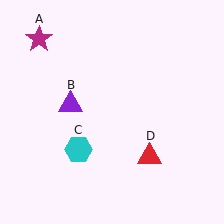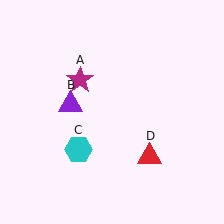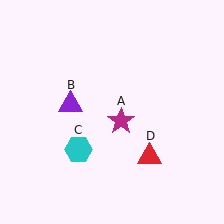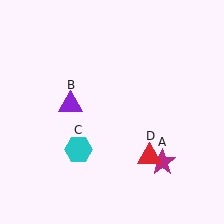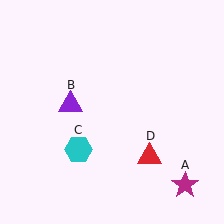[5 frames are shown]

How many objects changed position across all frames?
1 object changed position: magenta star (object A).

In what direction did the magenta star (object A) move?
The magenta star (object A) moved down and to the right.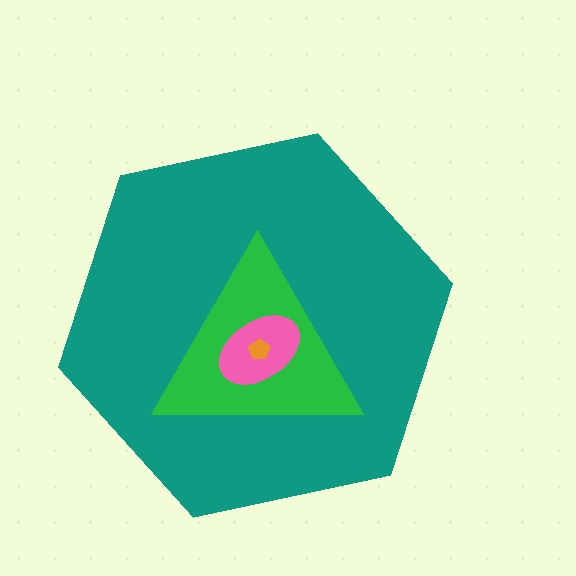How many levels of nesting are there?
4.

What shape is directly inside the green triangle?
The pink ellipse.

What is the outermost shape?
The teal hexagon.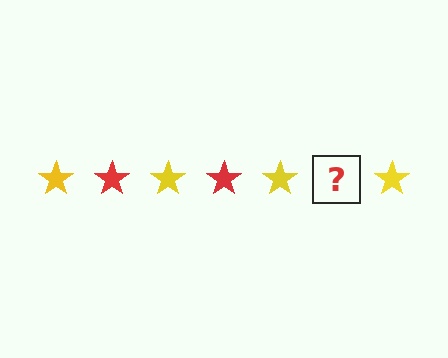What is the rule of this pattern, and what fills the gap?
The rule is that the pattern cycles through yellow, red stars. The gap should be filled with a red star.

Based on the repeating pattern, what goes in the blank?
The blank should be a red star.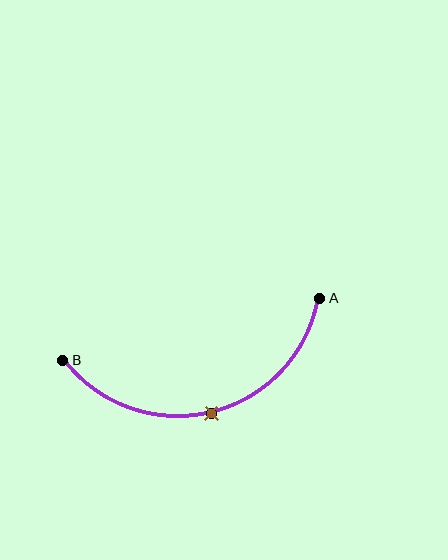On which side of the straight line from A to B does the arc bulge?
The arc bulges below the straight line connecting A and B.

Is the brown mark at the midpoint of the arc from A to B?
Yes. The brown mark lies on the arc at equal arc-length from both A and B — it is the arc midpoint.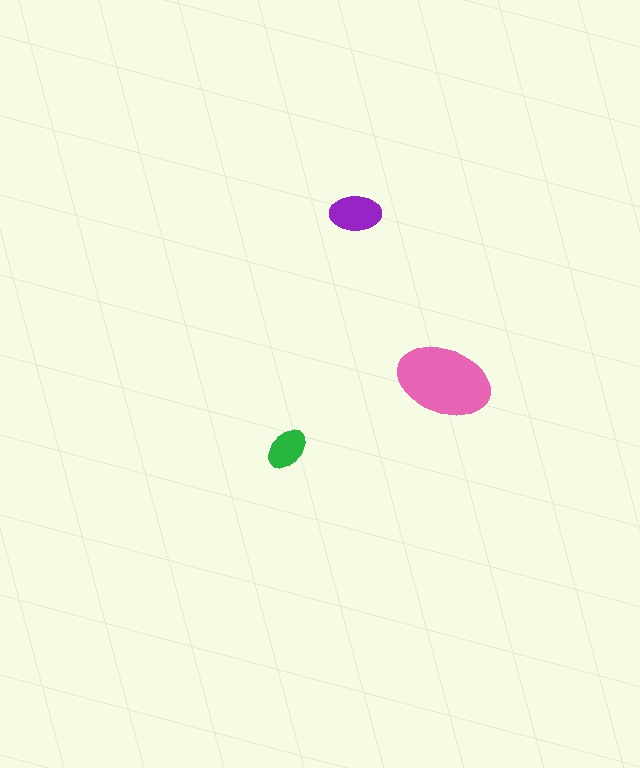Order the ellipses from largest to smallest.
the pink one, the purple one, the green one.